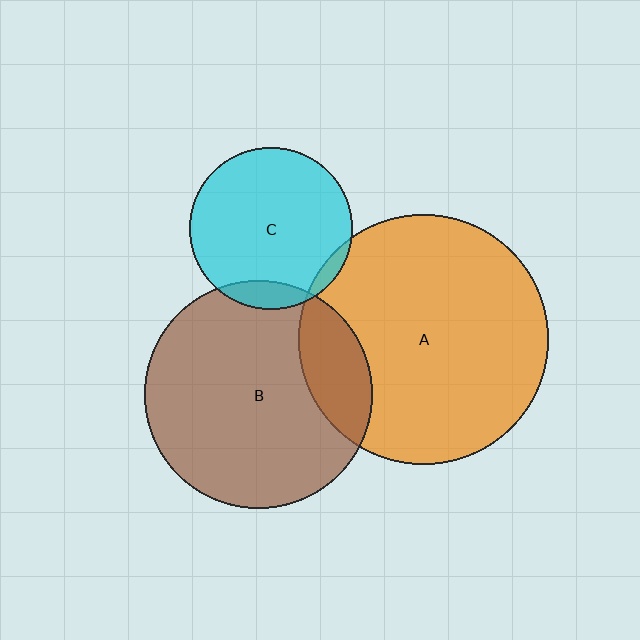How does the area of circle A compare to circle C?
Approximately 2.4 times.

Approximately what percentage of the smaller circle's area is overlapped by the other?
Approximately 5%.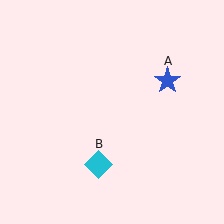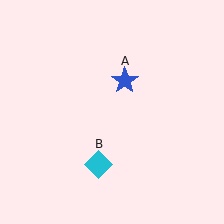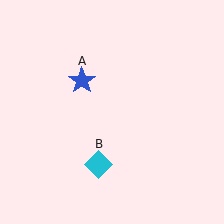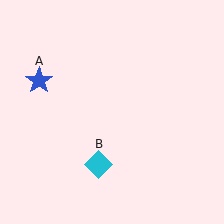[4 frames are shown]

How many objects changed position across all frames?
1 object changed position: blue star (object A).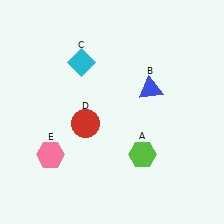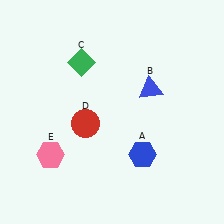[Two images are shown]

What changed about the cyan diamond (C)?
In Image 1, C is cyan. In Image 2, it changed to green.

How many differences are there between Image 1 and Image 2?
There are 2 differences between the two images.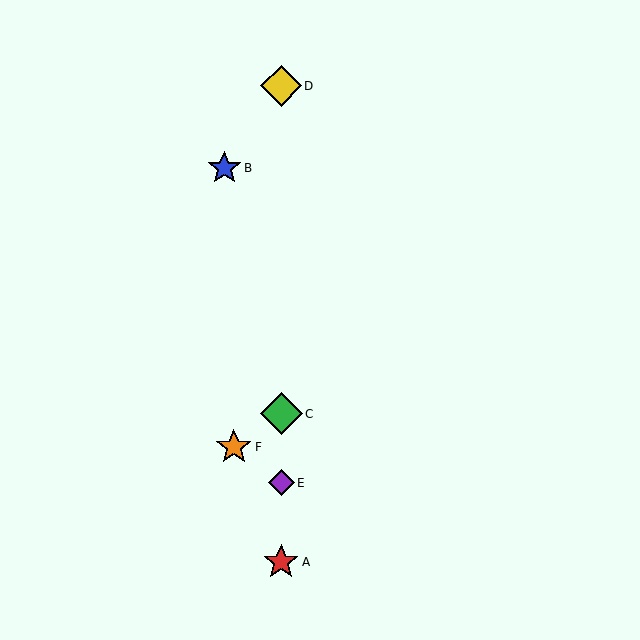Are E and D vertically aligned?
Yes, both are at x≈281.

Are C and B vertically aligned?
No, C is at x≈281 and B is at x≈224.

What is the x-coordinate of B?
Object B is at x≈224.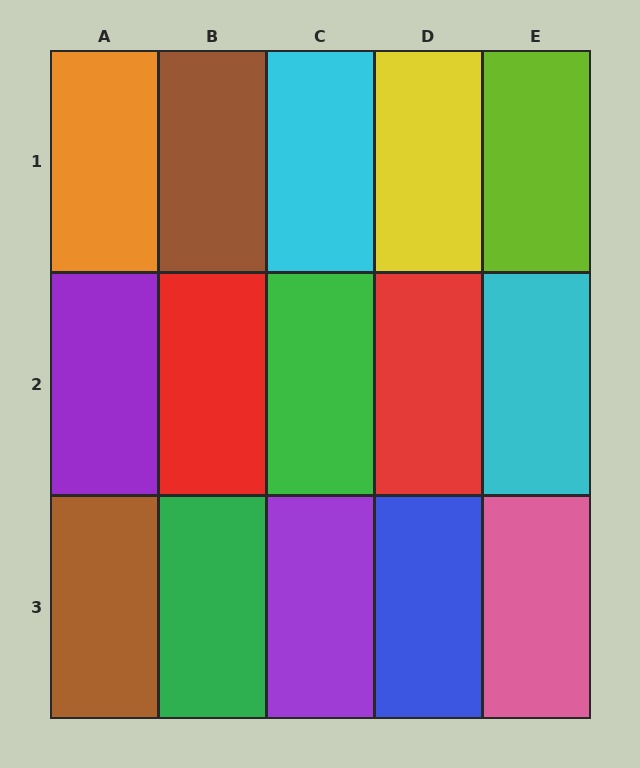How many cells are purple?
2 cells are purple.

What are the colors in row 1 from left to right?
Orange, brown, cyan, yellow, lime.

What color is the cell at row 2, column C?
Green.